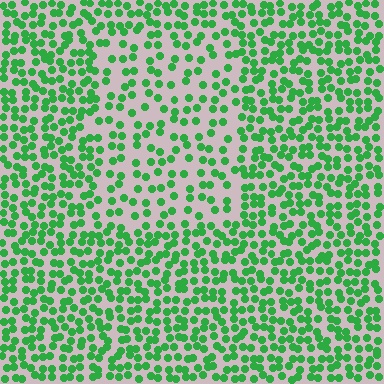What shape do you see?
I see a rectangle.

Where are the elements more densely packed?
The elements are more densely packed outside the rectangle boundary.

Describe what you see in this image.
The image contains small green elements arranged at two different densities. A rectangle-shaped region is visible where the elements are less densely packed than the surrounding area.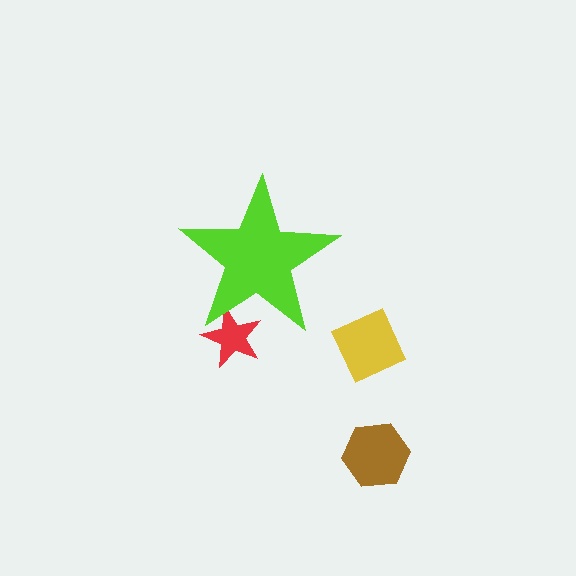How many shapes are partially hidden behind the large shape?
1 shape is partially hidden.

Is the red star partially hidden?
Yes, the red star is partially hidden behind the lime star.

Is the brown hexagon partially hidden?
No, the brown hexagon is fully visible.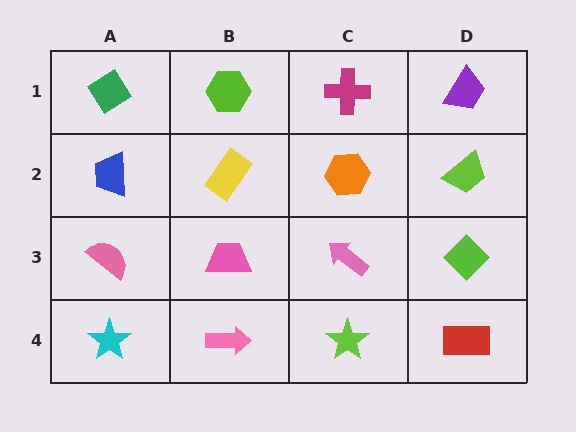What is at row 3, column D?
A lime diamond.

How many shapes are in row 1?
4 shapes.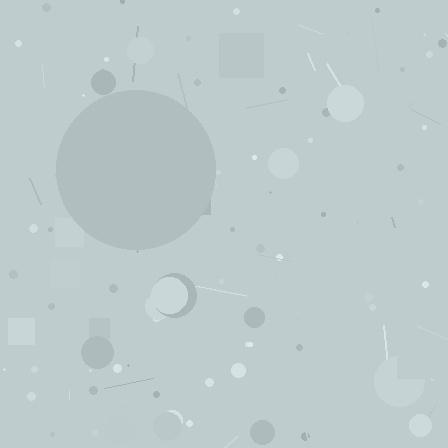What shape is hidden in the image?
A circle is hidden in the image.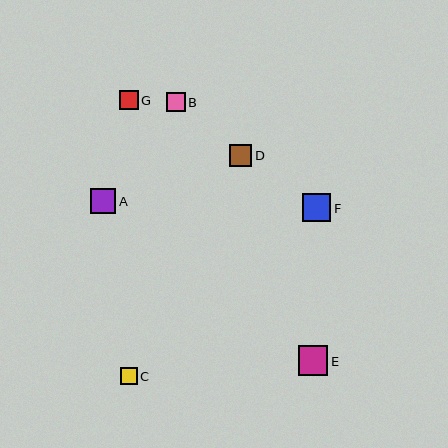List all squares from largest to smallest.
From largest to smallest: E, F, A, D, B, G, C.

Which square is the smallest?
Square C is the smallest with a size of approximately 17 pixels.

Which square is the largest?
Square E is the largest with a size of approximately 29 pixels.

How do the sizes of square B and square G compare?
Square B and square G are approximately the same size.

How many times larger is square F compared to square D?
Square F is approximately 1.3 times the size of square D.